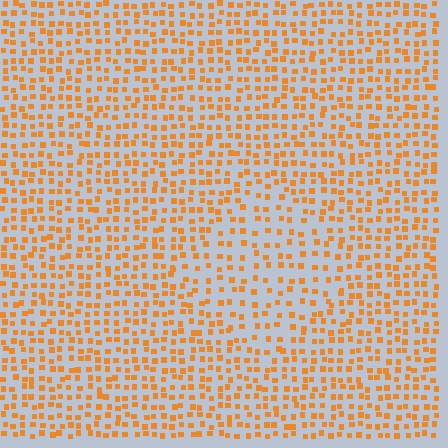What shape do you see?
I see a diamond.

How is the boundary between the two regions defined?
The boundary is defined by a change in element density (approximately 1.6x ratio). All elements are the same color, size, and shape.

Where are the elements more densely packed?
The elements are more densely packed outside the diamond boundary.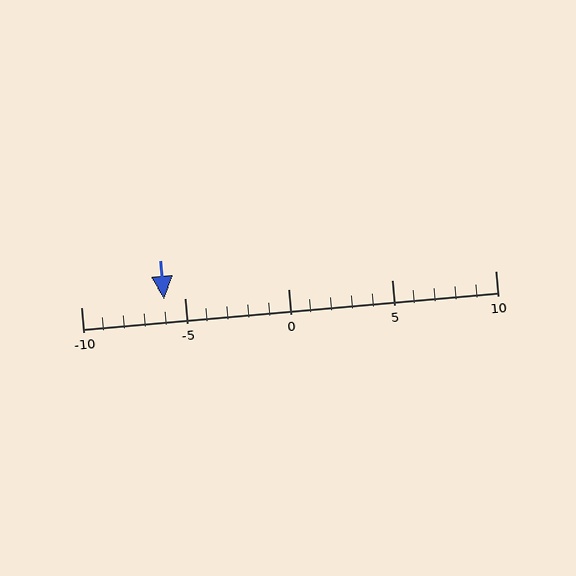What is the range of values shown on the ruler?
The ruler shows values from -10 to 10.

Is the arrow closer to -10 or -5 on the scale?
The arrow is closer to -5.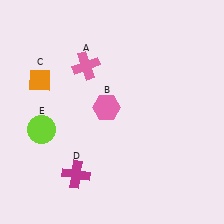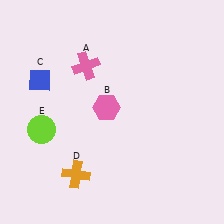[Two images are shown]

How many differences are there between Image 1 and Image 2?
There are 2 differences between the two images.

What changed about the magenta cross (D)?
In Image 1, D is magenta. In Image 2, it changed to orange.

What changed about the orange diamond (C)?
In Image 1, C is orange. In Image 2, it changed to blue.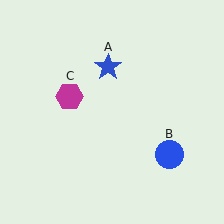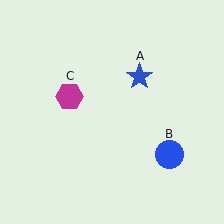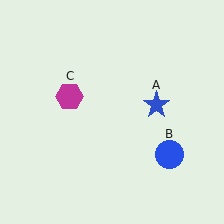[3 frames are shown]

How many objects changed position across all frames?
1 object changed position: blue star (object A).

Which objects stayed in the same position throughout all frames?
Blue circle (object B) and magenta hexagon (object C) remained stationary.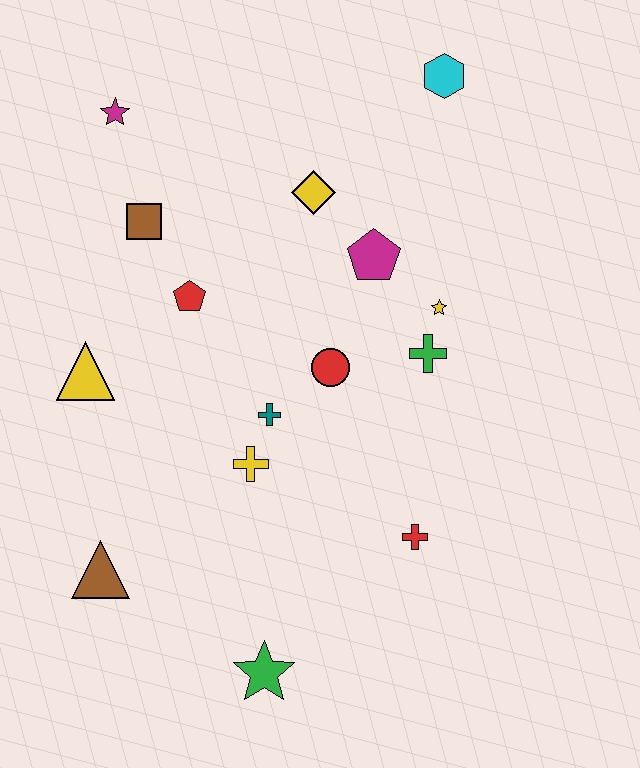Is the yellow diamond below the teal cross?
No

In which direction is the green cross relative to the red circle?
The green cross is to the right of the red circle.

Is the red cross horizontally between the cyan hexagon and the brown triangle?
Yes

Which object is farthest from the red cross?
The magenta star is farthest from the red cross.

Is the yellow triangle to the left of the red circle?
Yes